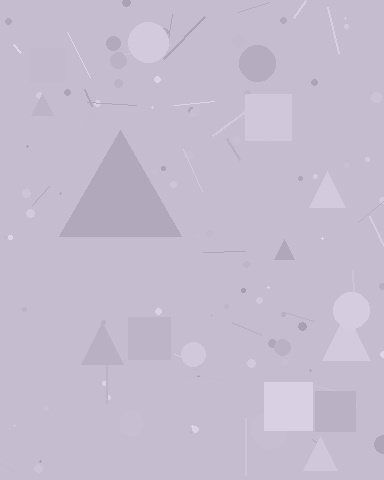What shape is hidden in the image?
A triangle is hidden in the image.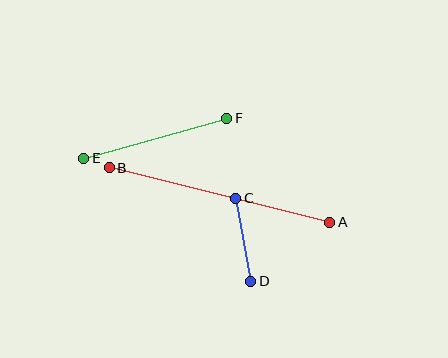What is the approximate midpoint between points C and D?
The midpoint is at approximately (243, 240) pixels.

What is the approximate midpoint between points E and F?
The midpoint is at approximately (155, 138) pixels.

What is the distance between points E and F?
The distance is approximately 149 pixels.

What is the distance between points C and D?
The distance is approximately 84 pixels.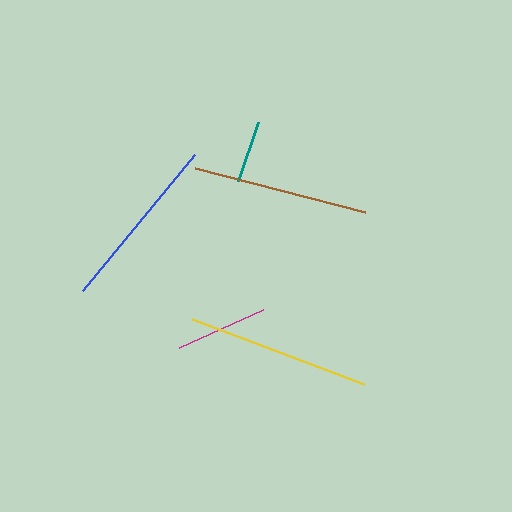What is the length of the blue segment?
The blue segment is approximately 175 pixels long.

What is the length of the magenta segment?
The magenta segment is approximately 92 pixels long.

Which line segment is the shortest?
The teal line is the shortest at approximately 63 pixels.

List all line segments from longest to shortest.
From longest to shortest: yellow, brown, blue, magenta, teal.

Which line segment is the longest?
The yellow line is the longest at approximately 183 pixels.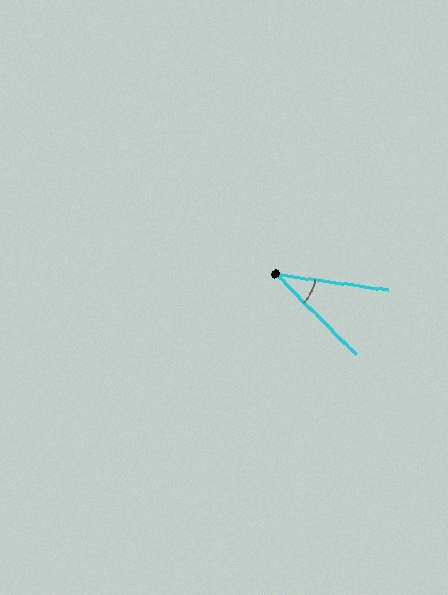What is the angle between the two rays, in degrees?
Approximately 37 degrees.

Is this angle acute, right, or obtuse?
It is acute.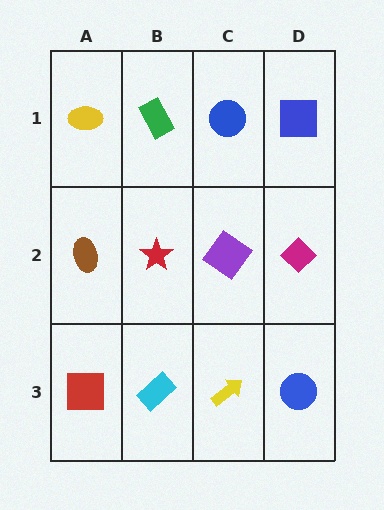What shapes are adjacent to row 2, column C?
A blue circle (row 1, column C), a yellow arrow (row 3, column C), a red star (row 2, column B), a magenta diamond (row 2, column D).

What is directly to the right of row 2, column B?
A purple diamond.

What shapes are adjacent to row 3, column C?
A purple diamond (row 2, column C), a cyan rectangle (row 3, column B), a blue circle (row 3, column D).